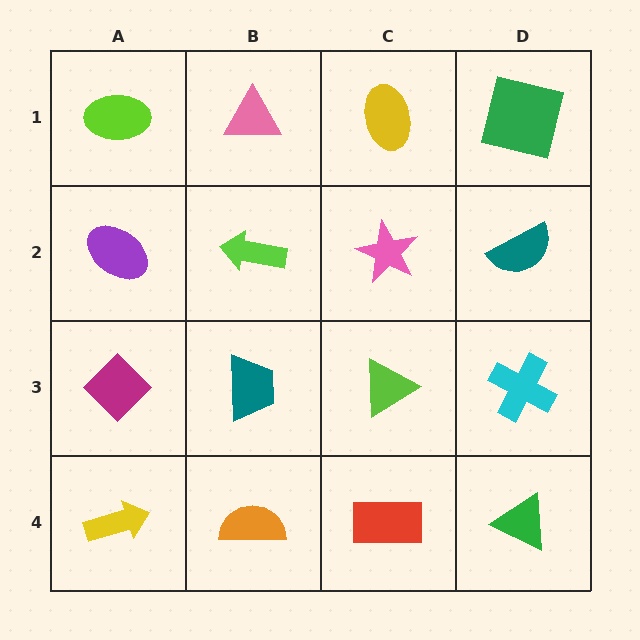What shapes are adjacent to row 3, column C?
A pink star (row 2, column C), a red rectangle (row 4, column C), a teal trapezoid (row 3, column B), a cyan cross (row 3, column D).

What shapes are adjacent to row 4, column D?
A cyan cross (row 3, column D), a red rectangle (row 4, column C).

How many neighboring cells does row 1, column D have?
2.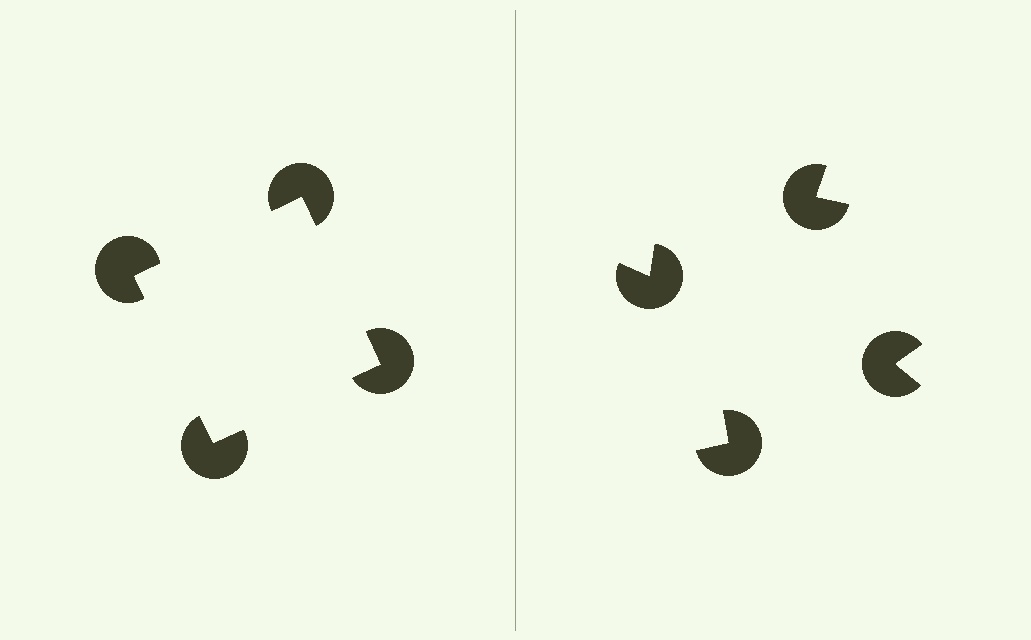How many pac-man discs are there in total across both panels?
8 — 4 on each side.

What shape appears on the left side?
An illusory square.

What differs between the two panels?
The pac-man discs are positioned identically on both sides; only the wedge orientations differ. On the left they align to a square; on the right they are misaligned.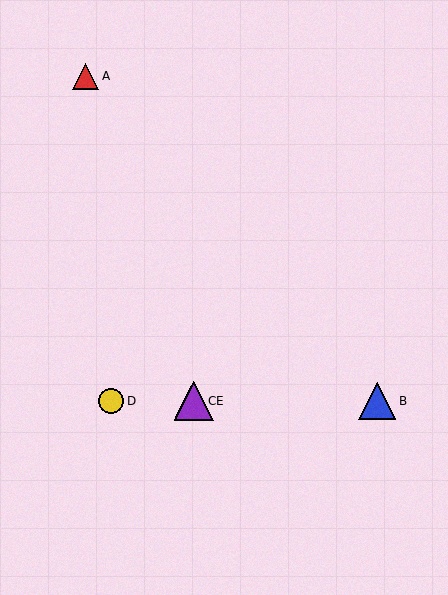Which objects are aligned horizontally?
Objects B, C, D, E are aligned horizontally.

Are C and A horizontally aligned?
No, C is at y≈401 and A is at y≈76.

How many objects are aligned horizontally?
4 objects (B, C, D, E) are aligned horizontally.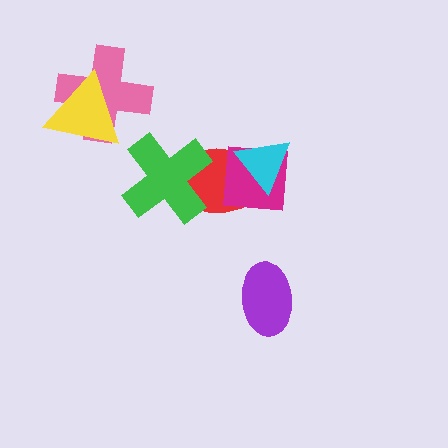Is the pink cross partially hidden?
Yes, it is partially covered by another shape.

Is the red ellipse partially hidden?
Yes, it is partially covered by another shape.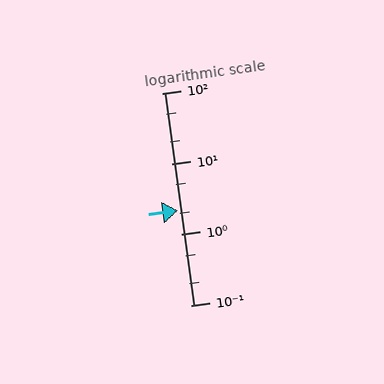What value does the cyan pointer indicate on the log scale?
The pointer indicates approximately 2.2.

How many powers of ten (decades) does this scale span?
The scale spans 3 decades, from 0.1 to 100.